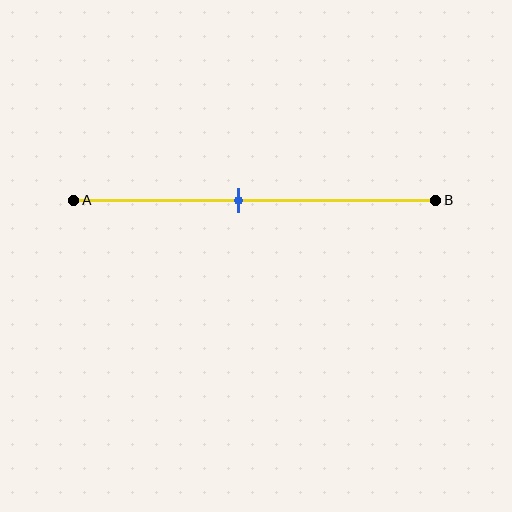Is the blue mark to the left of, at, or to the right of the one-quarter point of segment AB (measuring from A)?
The blue mark is to the right of the one-quarter point of segment AB.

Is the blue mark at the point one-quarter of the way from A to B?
No, the mark is at about 45% from A, not at the 25% one-quarter point.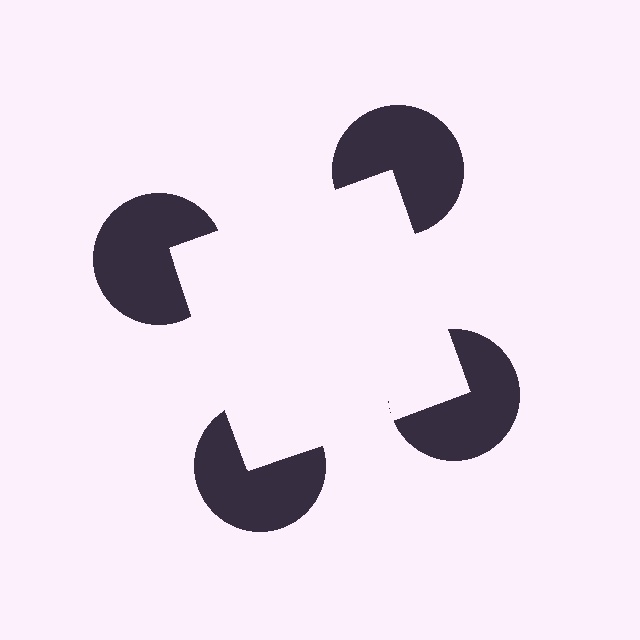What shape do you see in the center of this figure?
An illusory square — its edges are inferred from the aligned wedge cuts in the pac-man discs, not physically drawn.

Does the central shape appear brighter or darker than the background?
It typically appears slightly brighter than the background, even though no actual brightness change is drawn.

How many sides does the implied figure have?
4 sides.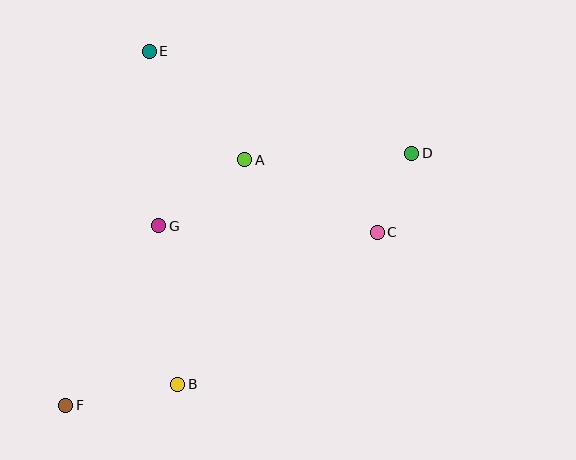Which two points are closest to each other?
Points C and D are closest to each other.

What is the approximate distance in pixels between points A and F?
The distance between A and F is approximately 304 pixels.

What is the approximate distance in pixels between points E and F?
The distance between E and F is approximately 363 pixels.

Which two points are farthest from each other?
Points D and F are farthest from each other.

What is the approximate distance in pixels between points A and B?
The distance between A and B is approximately 234 pixels.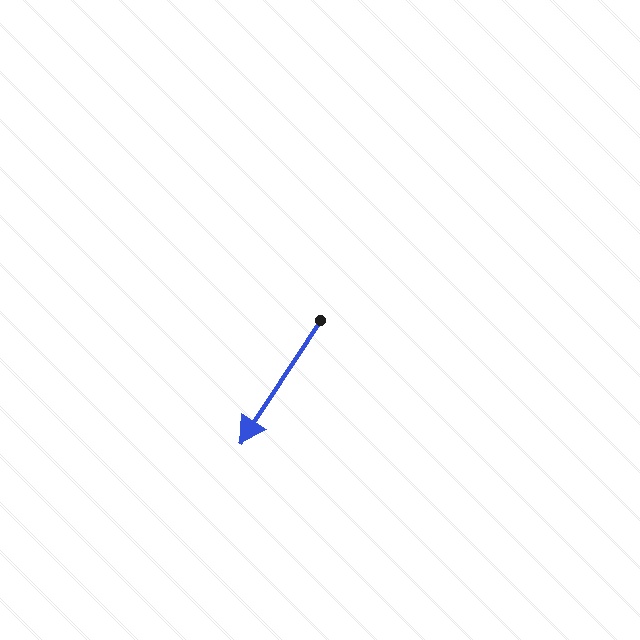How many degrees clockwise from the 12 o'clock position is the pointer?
Approximately 213 degrees.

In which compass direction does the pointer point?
Southwest.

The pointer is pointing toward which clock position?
Roughly 7 o'clock.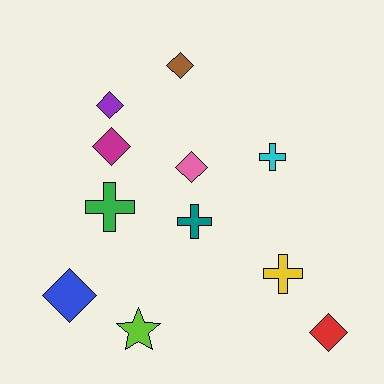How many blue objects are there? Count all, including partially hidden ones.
There is 1 blue object.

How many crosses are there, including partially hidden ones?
There are 4 crosses.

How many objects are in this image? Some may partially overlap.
There are 11 objects.